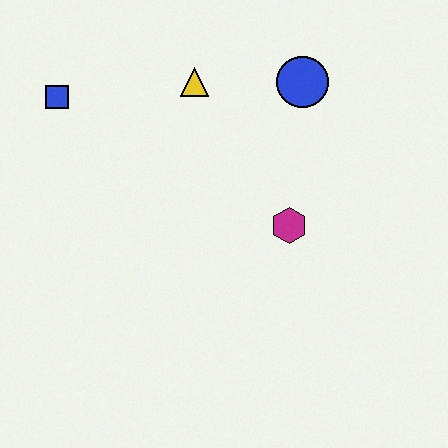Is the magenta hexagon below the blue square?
Yes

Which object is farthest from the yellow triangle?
The magenta hexagon is farthest from the yellow triangle.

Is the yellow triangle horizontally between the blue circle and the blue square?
Yes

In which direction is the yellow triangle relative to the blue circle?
The yellow triangle is to the left of the blue circle.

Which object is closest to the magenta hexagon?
The blue circle is closest to the magenta hexagon.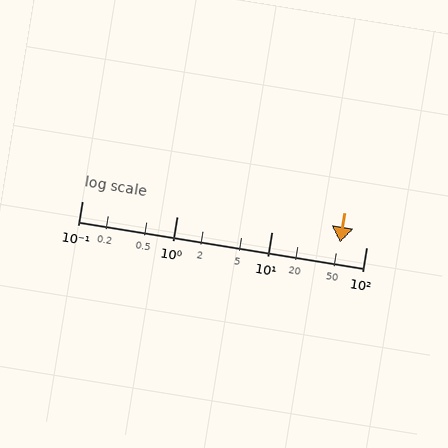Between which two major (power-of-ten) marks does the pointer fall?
The pointer is between 10 and 100.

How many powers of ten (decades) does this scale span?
The scale spans 3 decades, from 0.1 to 100.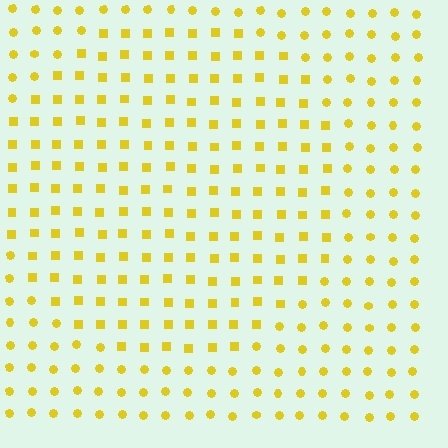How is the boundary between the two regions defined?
The boundary is defined by a change in element shape: squares inside vs. circles outside. All elements share the same color and spacing.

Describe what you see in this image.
The image is filled with small yellow elements arranged in a uniform grid. A circle-shaped region contains squares, while the surrounding area contains circles. The boundary is defined purely by the change in element shape.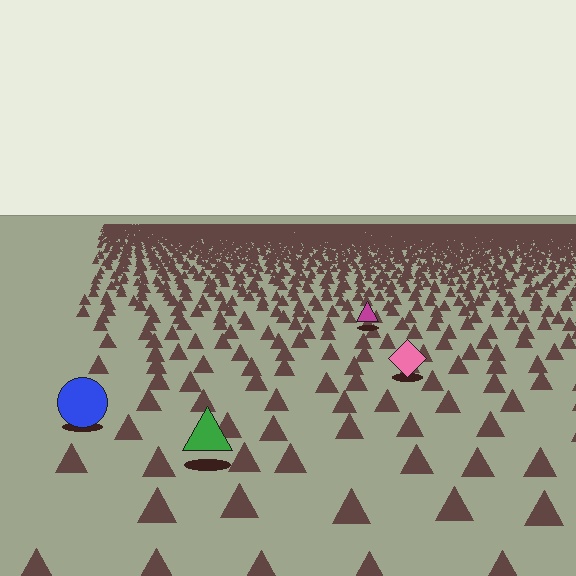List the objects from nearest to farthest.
From nearest to farthest: the green triangle, the blue circle, the pink diamond, the magenta triangle.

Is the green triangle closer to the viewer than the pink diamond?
Yes. The green triangle is closer — you can tell from the texture gradient: the ground texture is coarser near it.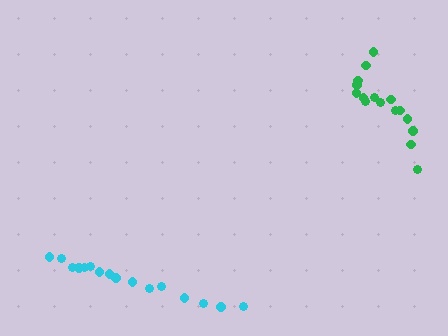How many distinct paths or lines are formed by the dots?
There are 2 distinct paths.